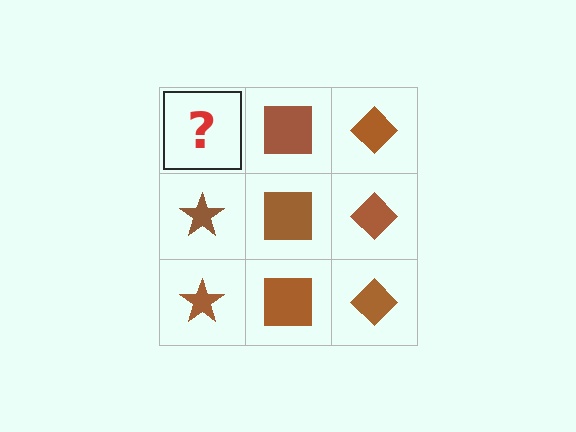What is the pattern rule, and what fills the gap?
The rule is that each column has a consistent shape. The gap should be filled with a brown star.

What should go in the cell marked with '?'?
The missing cell should contain a brown star.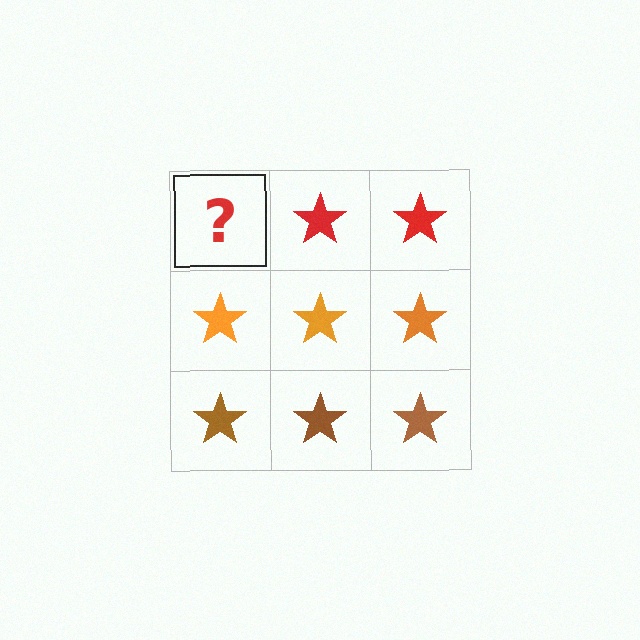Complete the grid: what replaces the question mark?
The question mark should be replaced with a red star.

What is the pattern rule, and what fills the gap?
The rule is that each row has a consistent color. The gap should be filled with a red star.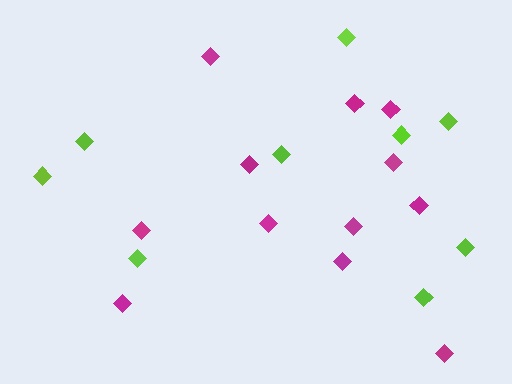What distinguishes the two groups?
There are 2 groups: one group of magenta diamonds (12) and one group of lime diamonds (9).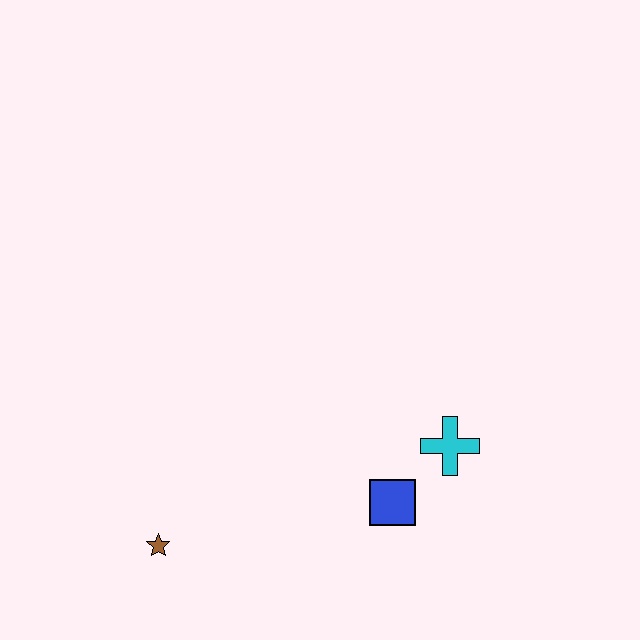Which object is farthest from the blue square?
The brown star is farthest from the blue square.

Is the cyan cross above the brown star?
Yes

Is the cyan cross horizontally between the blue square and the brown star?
No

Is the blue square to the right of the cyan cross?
No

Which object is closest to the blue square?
The cyan cross is closest to the blue square.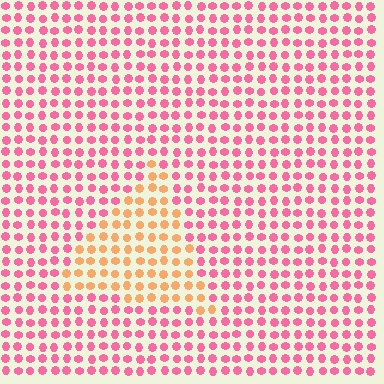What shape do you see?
I see a triangle.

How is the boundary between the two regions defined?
The boundary is defined purely by a slight shift in hue (about 51 degrees). Spacing, size, and orientation are identical on both sides.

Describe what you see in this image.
The image is filled with small pink elements in a uniform arrangement. A triangle-shaped region is visible where the elements are tinted to a slightly different hue, forming a subtle color boundary.